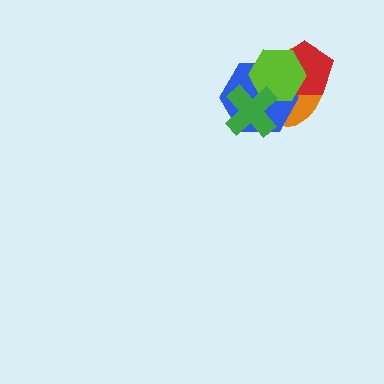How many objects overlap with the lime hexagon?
4 objects overlap with the lime hexagon.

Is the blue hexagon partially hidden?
Yes, it is partially covered by another shape.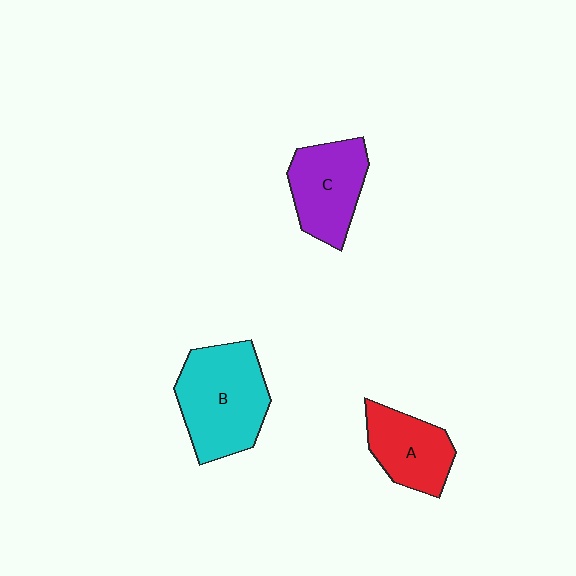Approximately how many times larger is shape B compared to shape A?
Approximately 1.5 times.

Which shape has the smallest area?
Shape A (red).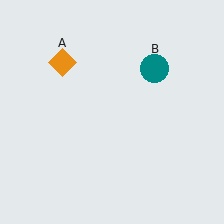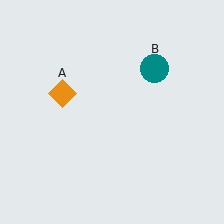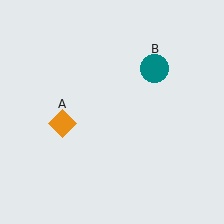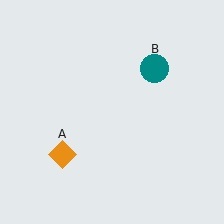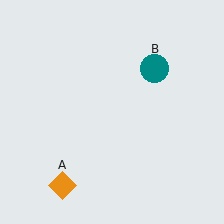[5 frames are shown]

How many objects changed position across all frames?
1 object changed position: orange diamond (object A).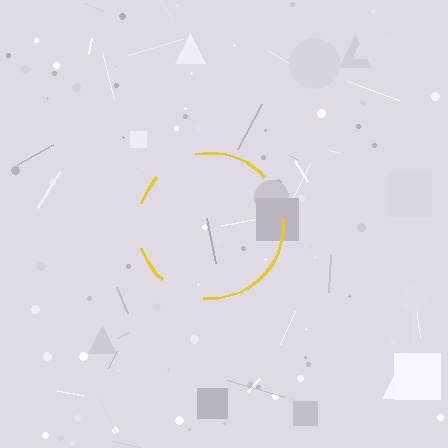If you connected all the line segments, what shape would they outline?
They would outline a circle.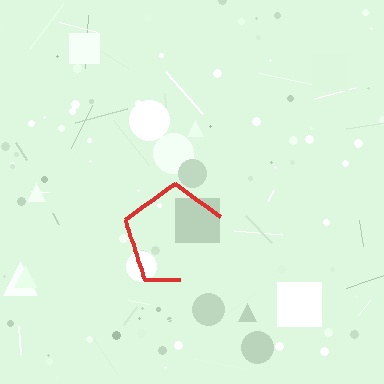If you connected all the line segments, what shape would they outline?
They would outline a pentagon.